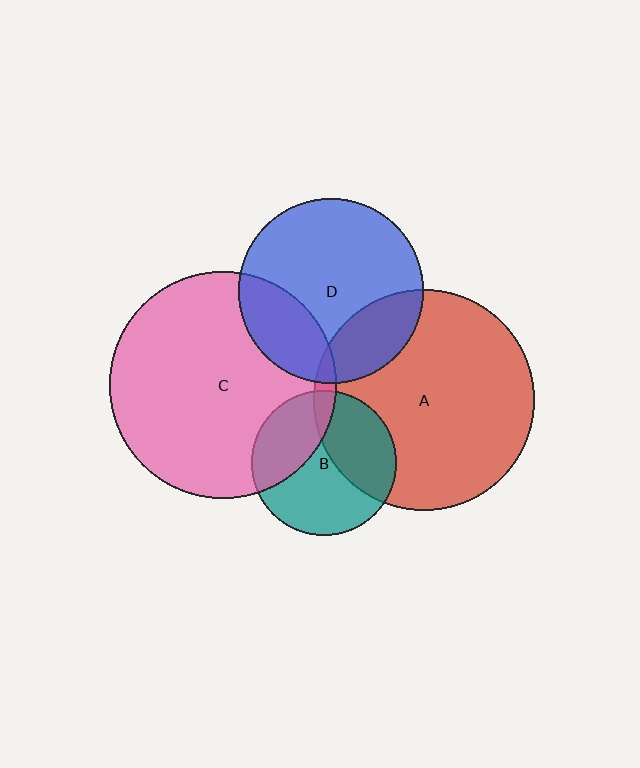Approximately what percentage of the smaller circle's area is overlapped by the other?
Approximately 35%.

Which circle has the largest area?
Circle C (pink).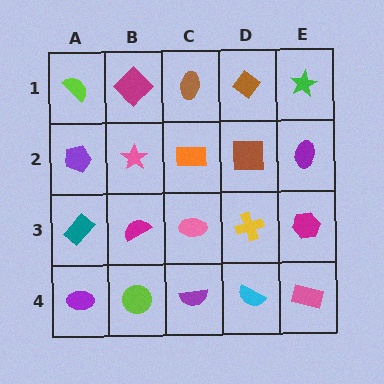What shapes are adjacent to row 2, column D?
A brown diamond (row 1, column D), a yellow cross (row 3, column D), an orange rectangle (row 2, column C), a purple ellipse (row 2, column E).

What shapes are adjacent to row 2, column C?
A brown ellipse (row 1, column C), a pink ellipse (row 3, column C), a pink star (row 2, column B), a brown square (row 2, column D).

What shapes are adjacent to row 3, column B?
A pink star (row 2, column B), a lime circle (row 4, column B), a teal rectangle (row 3, column A), a pink ellipse (row 3, column C).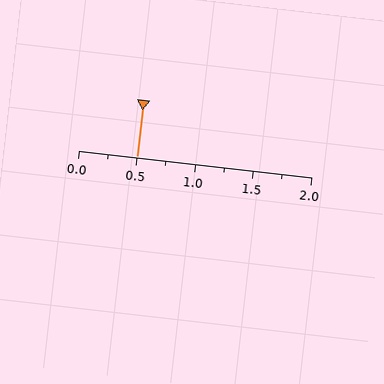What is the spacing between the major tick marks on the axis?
The major ticks are spaced 0.5 apart.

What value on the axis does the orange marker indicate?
The marker indicates approximately 0.5.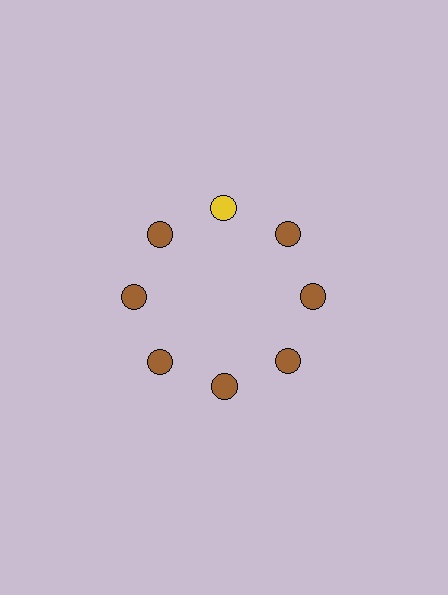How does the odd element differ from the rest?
It has a different color: yellow instead of brown.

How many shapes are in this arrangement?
There are 8 shapes arranged in a ring pattern.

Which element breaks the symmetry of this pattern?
The yellow circle at roughly the 12 o'clock position breaks the symmetry. All other shapes are brown circles.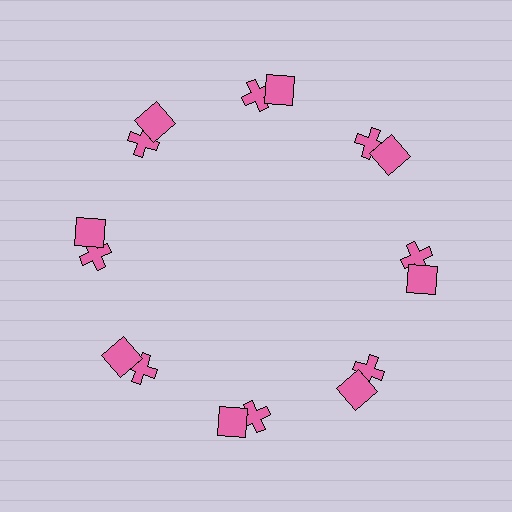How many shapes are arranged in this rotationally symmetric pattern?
There are 16 shapes, arranged in 8 groups of 2.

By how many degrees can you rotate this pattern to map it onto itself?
The pattern maps onto itself every 45 degrees of rotation.